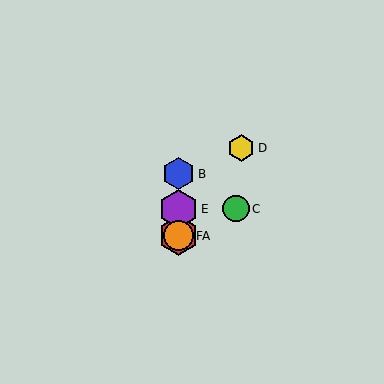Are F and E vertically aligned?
Yes, both are at x≈179.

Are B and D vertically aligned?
No, B is at x≈179 and D is at x≈241.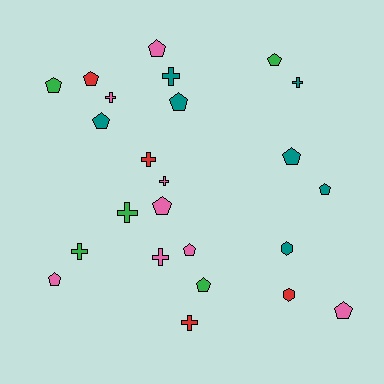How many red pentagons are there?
There is 1 red pentagon.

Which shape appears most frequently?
Pentagon, with 13 objects.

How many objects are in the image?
There are 24 objects.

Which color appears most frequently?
Pink, with 8 objects.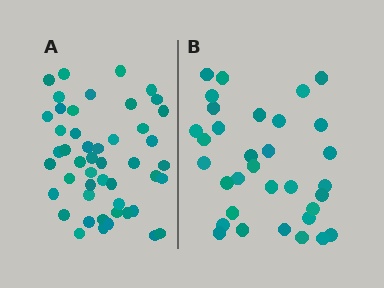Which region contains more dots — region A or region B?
Region A (the left region) has more dots.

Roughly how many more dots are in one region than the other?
Region A has approximately 15 more dots than region B.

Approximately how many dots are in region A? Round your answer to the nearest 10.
About 50 dots. (The exact count is 48, which rounds to 50.)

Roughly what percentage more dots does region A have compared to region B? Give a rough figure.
About 45% more.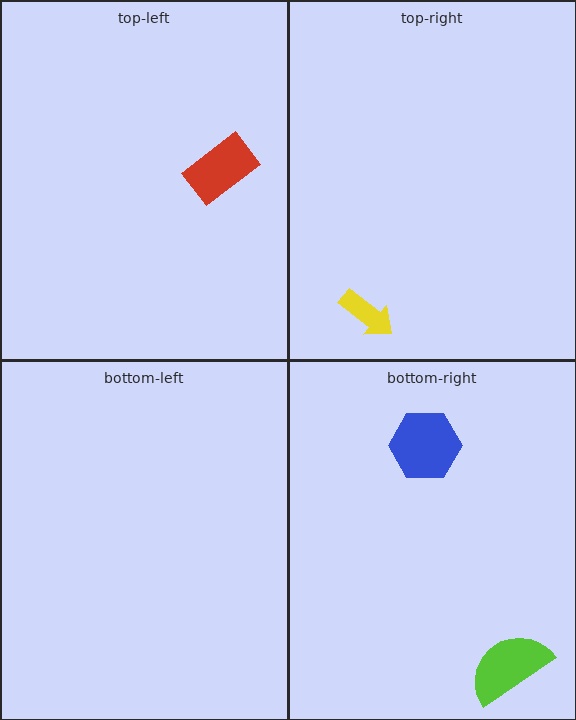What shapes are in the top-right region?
The yellow arrow.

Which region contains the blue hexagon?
The bottom-right region.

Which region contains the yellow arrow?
The top-right region.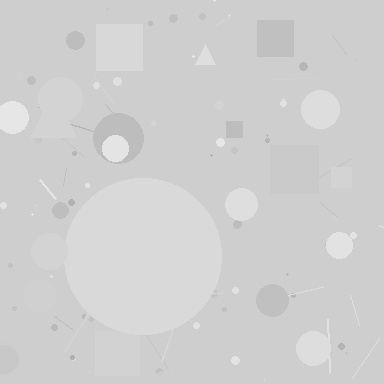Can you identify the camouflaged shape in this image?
The camouflaged shape is a circle.